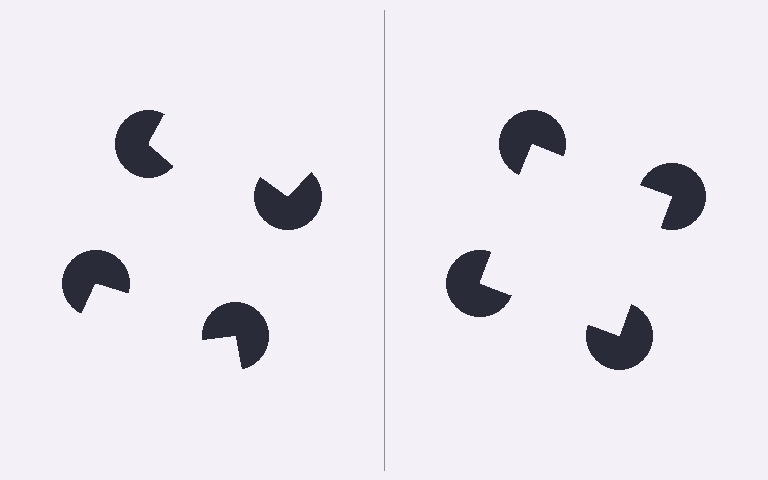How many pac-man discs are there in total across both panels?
8 — 4 on each side.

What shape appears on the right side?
An illusory square.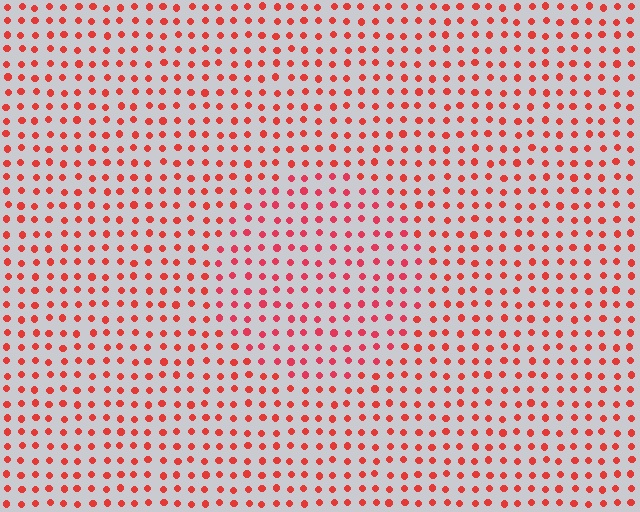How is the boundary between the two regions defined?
The boundary is defined purely by a slight shift in hue (about 14 degrees). Spacing, size, and orientation are identical on both sides.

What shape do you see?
I see a circle.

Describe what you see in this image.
The image is filled with small red elements in a uniform arrangement. A circle-shaped region is visible where the elements are tinted to a slightly different hue, forming a subtle color boundary.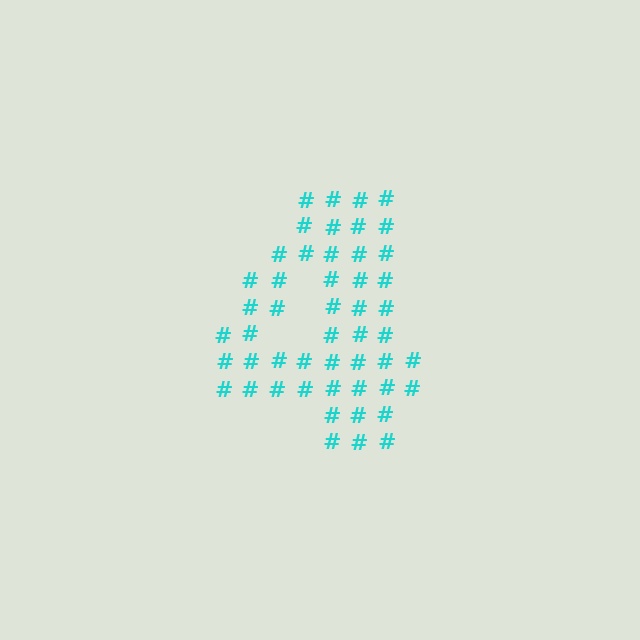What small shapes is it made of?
It is made of small hash symbols.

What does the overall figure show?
The overall figure shows the digit 4.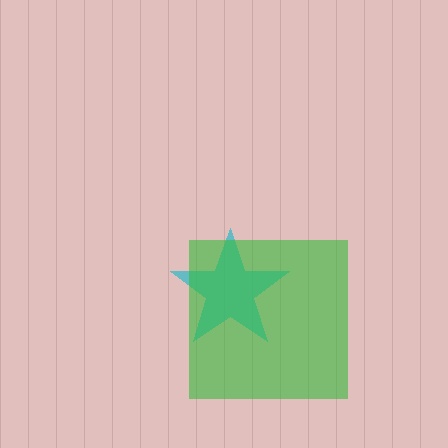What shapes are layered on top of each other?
The layered shapes are: a cyan star, a green square.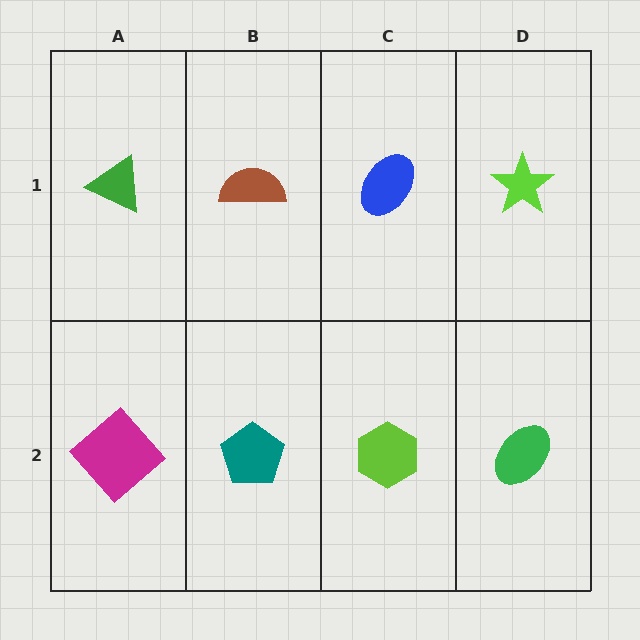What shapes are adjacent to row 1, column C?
A lime hexagon (row 2, column C), a brown semicircle (row 1, column B), a lime star (row 1, column D).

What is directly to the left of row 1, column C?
A brown semicircle.